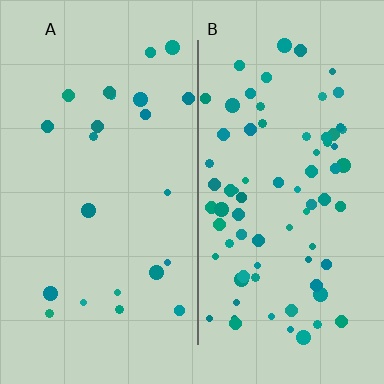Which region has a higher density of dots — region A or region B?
B (the right).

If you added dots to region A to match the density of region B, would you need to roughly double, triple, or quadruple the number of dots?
Approximately triple.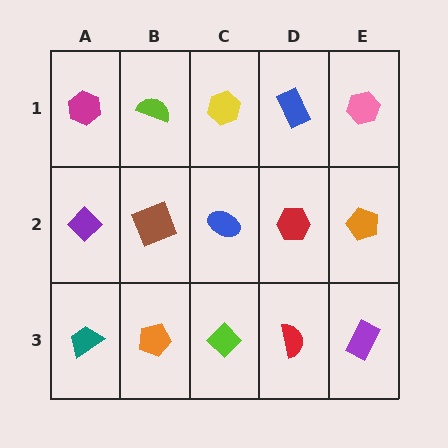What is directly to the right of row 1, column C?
A blue rectangle.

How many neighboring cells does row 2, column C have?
4.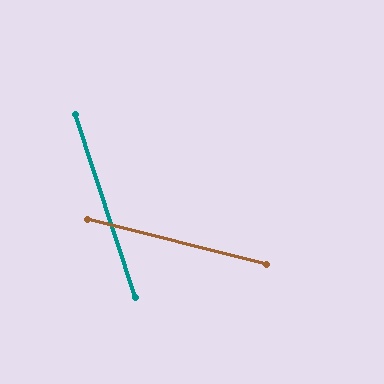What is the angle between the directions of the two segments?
Approximately 58 degrees.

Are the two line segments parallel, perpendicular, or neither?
Neither parallel nor perpendicular — they differ by about 58°.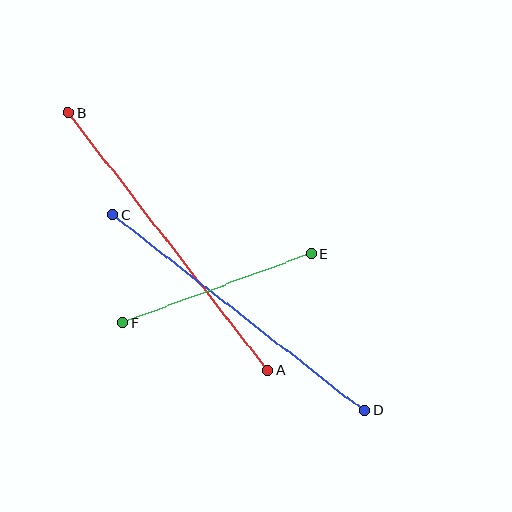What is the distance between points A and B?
The distance is approximately 325 pixels.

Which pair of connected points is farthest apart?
Points A and B are farthest apart.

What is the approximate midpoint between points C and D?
The midpoint is at approximately (239, 313) pixels.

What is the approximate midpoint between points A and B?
The midpoint is at approximately (168, 241) pixels.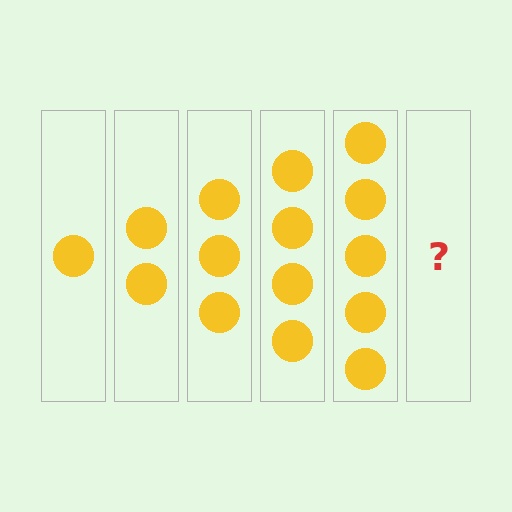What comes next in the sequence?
The next element should be 6 circles.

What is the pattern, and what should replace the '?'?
The pattern is that each step adds one more circle. The '?' should be 6 circles.